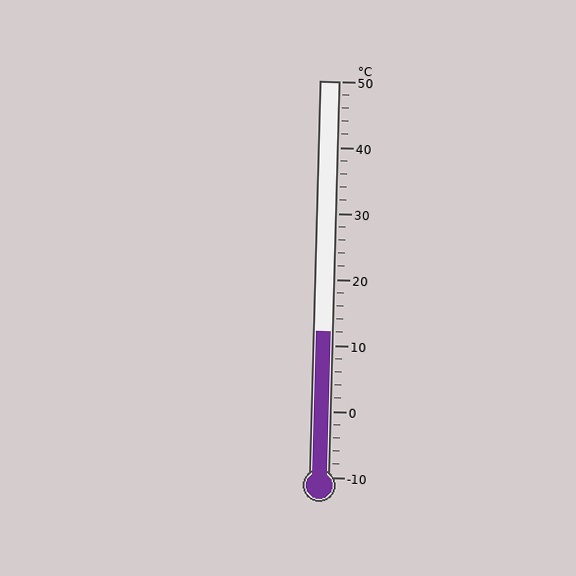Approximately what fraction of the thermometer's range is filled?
The thermometer is filled to approximately 35% of its range.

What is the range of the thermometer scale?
The thermometer scale ranges from -10°C to 50°C.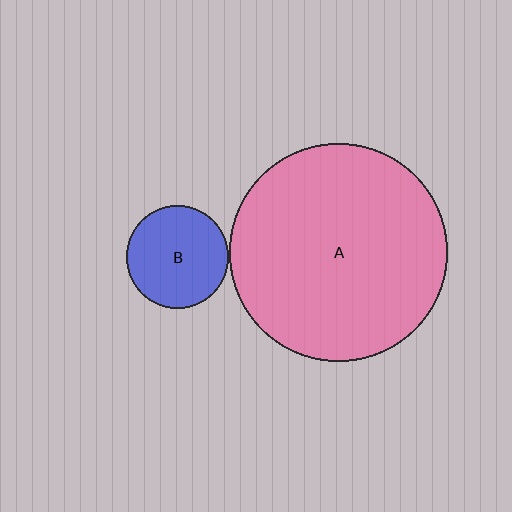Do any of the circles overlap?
No, none of the circles overlap.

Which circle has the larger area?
Circle A (pink).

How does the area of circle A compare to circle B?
Approximately 4.5 times.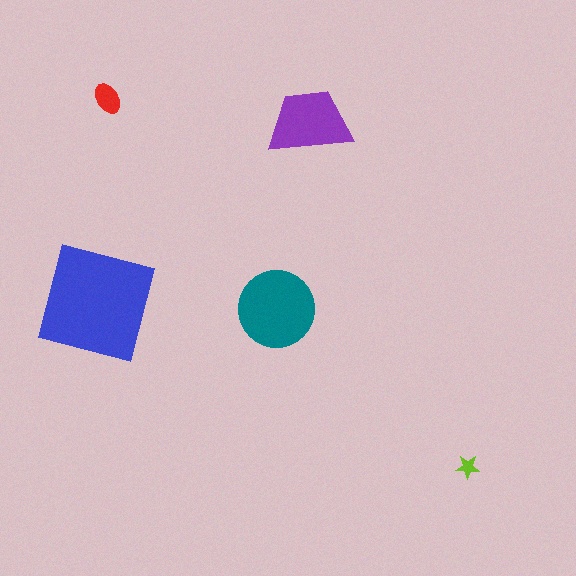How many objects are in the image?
There are 5 objects in the image.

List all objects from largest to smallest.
The blue square, the teal circle, the purple trapezoid, the red ellipse, the lime star.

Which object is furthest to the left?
The blue square is leftmost.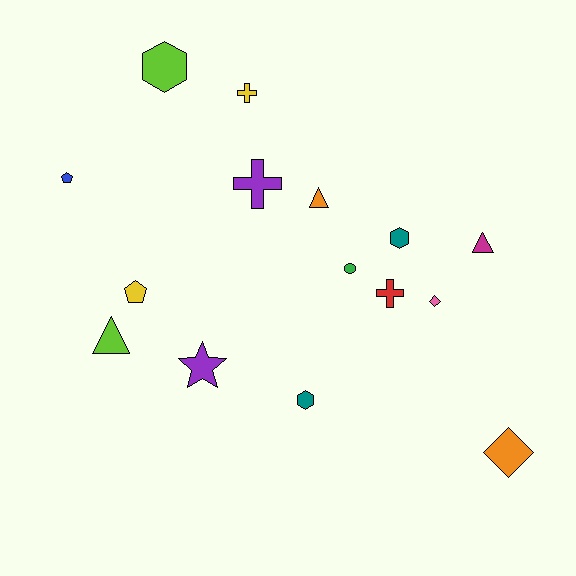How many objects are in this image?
There are 15 objects.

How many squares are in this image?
There are no squares.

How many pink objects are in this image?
There is 1 pink object.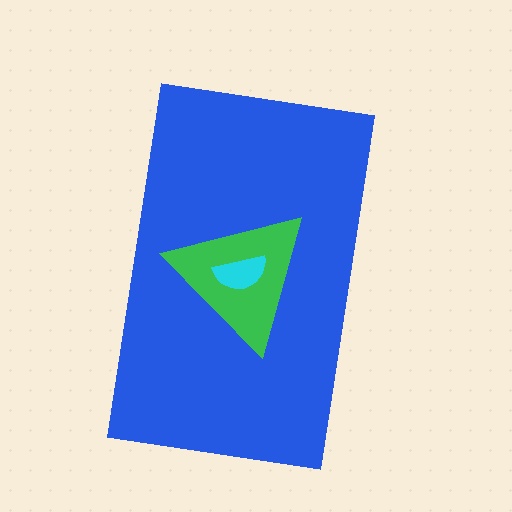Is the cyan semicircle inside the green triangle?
Yes.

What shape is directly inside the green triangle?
The cyan semicircle.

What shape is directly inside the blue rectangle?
The green triangle.